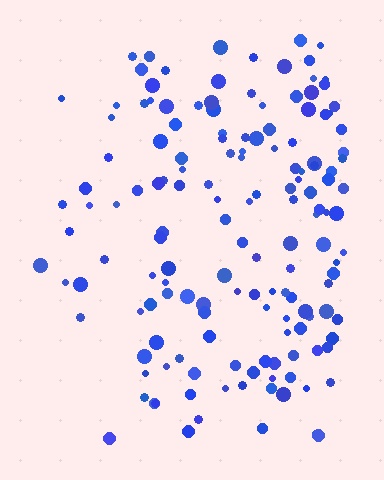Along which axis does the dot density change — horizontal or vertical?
Horizontal.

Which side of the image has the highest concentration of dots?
The right.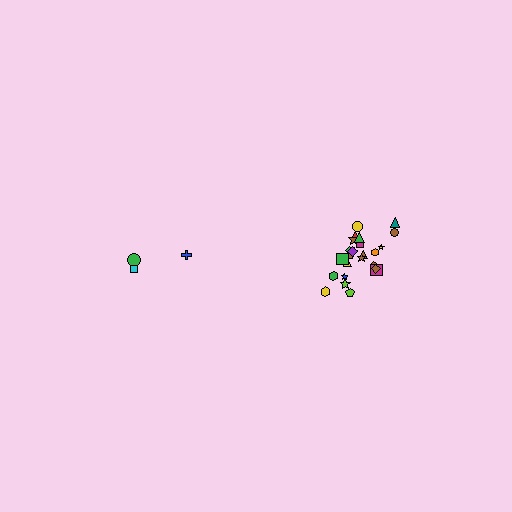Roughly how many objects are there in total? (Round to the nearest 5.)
Roughly 30 objects in total.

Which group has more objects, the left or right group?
The right group.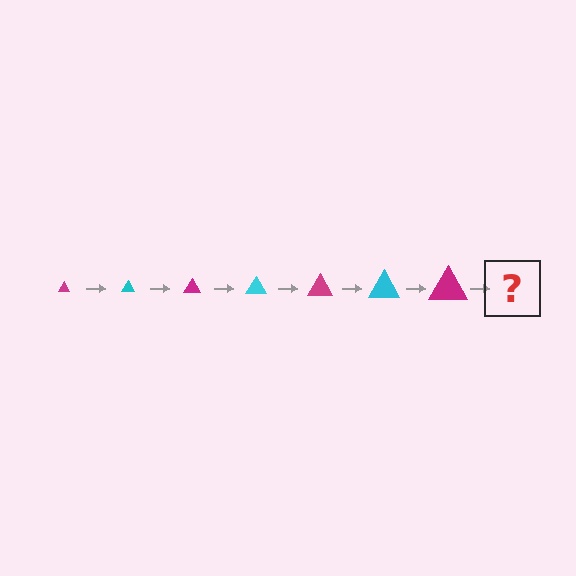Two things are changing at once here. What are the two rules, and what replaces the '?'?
The two rules are that the triangle grows larger each step and the color cycles through magenta and cyan. The '?' should be a cyan triangle, larger than the previous one.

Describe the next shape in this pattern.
It should be a cyan triangle, larger than the previous one.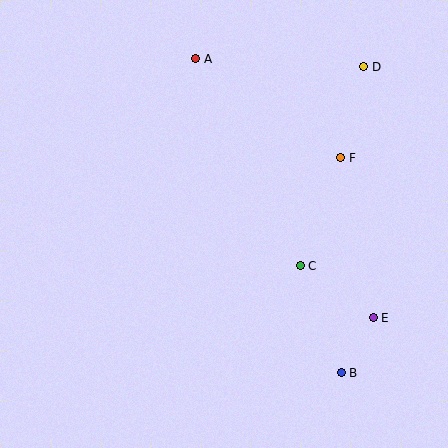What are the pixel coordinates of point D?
Point D is at (364, 67).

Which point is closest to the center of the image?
Point C at (300, 266) is closest to the center.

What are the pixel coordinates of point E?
Point E is at (373, 318).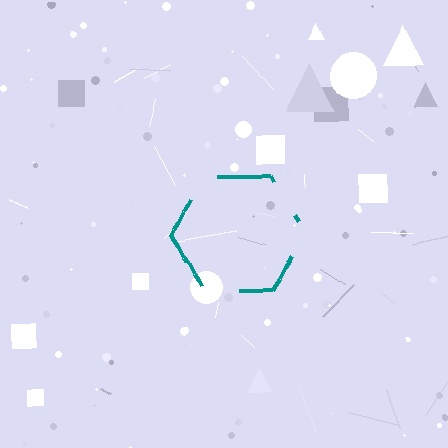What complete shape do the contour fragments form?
The contour fragments form a hexagon.